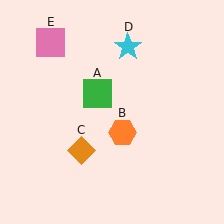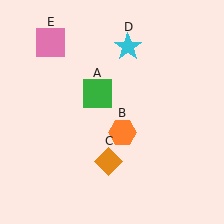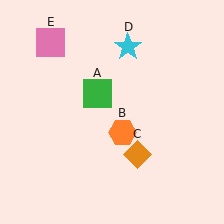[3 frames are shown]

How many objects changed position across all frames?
1 object changed position: orange diamond (object C).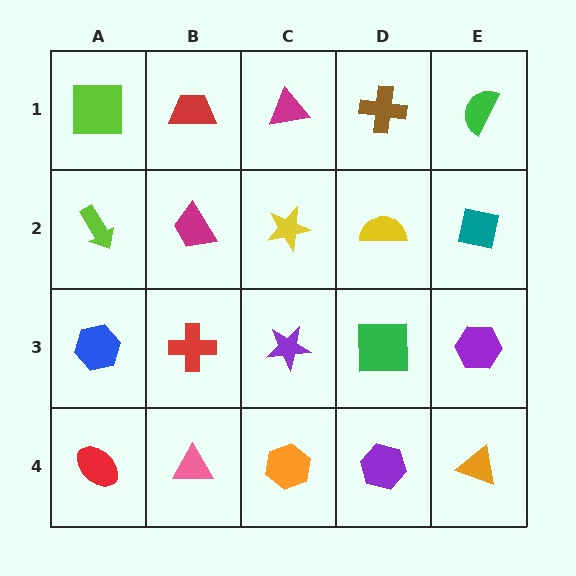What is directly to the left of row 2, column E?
A yellow semicircle.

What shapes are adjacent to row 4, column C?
A purple star (row 3, column C), a pink triangle (row 4, column B), a purple hexagon (row 4, column D).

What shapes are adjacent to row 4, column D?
A green square (row 3, column D), an orange hexagon (row 4, column C), an orange triangle (row 4, column E).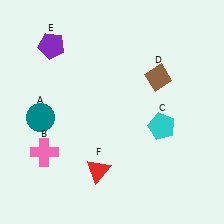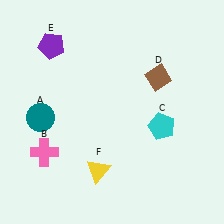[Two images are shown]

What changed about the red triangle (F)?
In Image 1, F is red. In Image 2, it changed to yellow.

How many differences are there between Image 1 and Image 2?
There is 1 difference between the two images.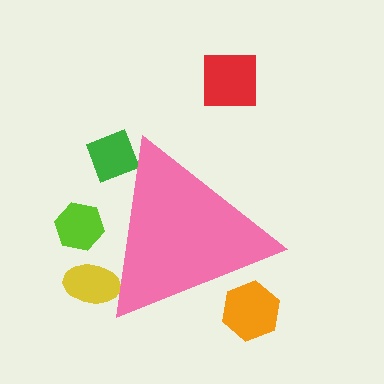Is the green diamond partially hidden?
Yes, the green diamond is partially hidden behind the pink triangle.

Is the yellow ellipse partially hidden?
Yes, the yellow ellipse is partially hidden behind the pink triangle.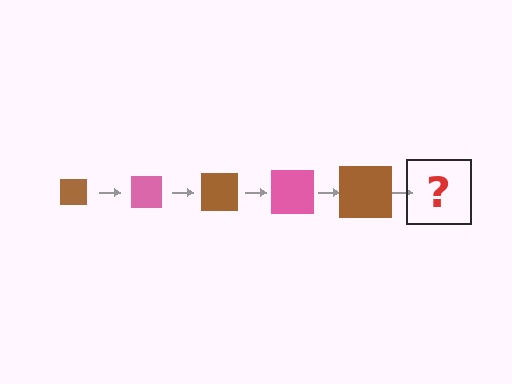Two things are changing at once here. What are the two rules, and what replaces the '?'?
The two rules are that the square grows larger each step and the color cycles through brown and pink. The '?' should be a pink square, larger than the previous one.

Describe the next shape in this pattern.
It should be a pink square, larger than the previous one.